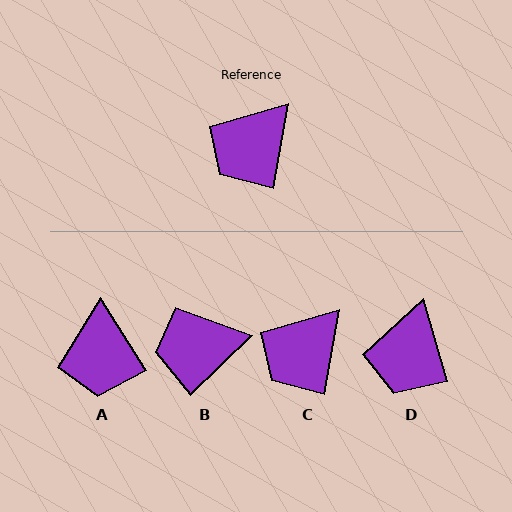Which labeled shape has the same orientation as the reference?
C.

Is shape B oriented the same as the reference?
No, it is off by about 36 degrees.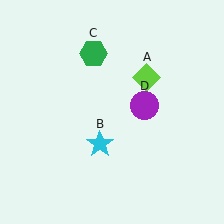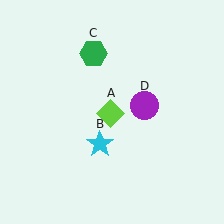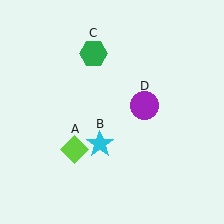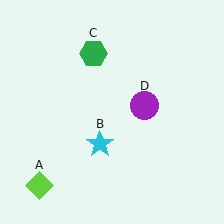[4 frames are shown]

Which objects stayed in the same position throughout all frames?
Cyan star (object B) and green hexagon (object C) and purple circle (object D) remained stationary.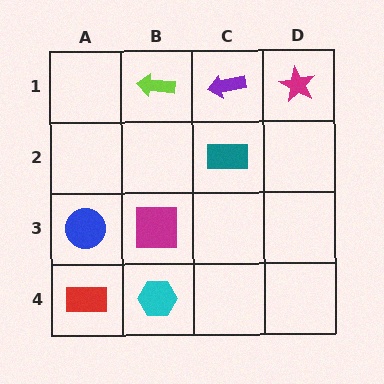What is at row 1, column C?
A purple arrow.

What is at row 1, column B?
A lime arrow.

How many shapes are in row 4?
2 shapes.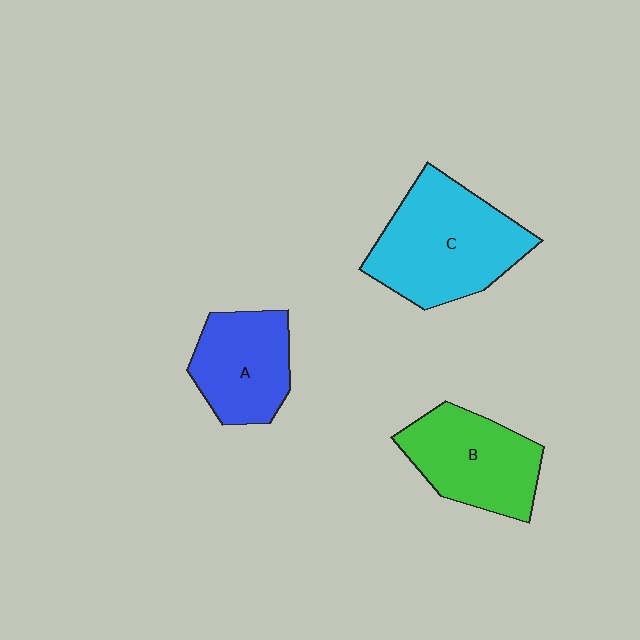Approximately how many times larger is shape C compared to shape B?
Approximately 1.3 times.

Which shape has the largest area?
Shape C (cyan).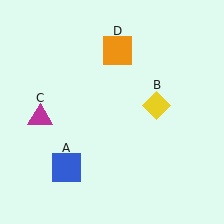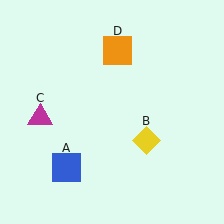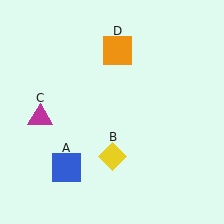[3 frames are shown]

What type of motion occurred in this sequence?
The yellow diamond (object B) rotated clockwise around the center of the scene.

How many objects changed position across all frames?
1 object changed position: yellow diamond (object B).